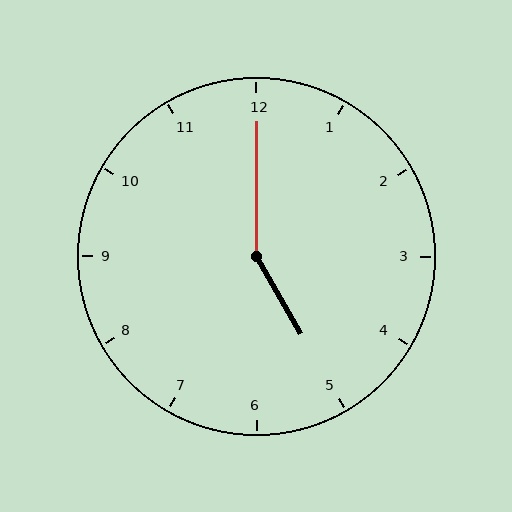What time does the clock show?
5:00.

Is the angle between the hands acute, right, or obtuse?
It is obtuse.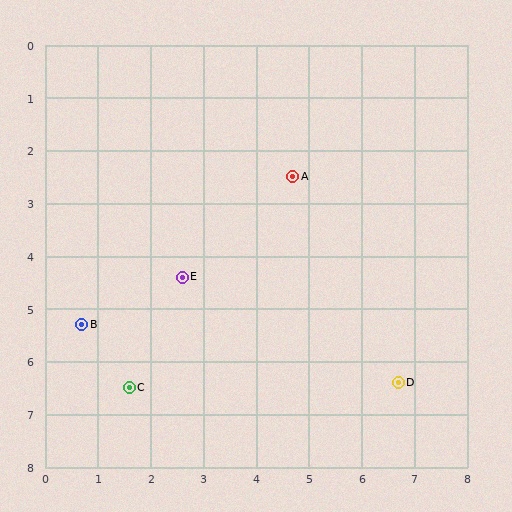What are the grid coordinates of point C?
Point C is at approximately (1.6, 6.5).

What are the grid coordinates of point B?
Point B is at approximately (0.7, 5.3).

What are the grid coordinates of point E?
Point E is at approximately (2.6, 4.4).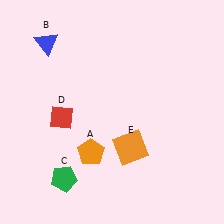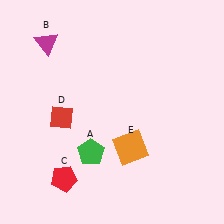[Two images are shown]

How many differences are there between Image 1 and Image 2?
There are 3 differences between the two images.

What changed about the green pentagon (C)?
In Image 1, C is green. In Image 2, it changed to red.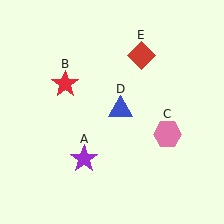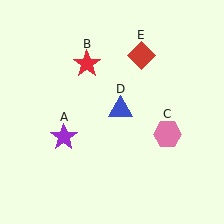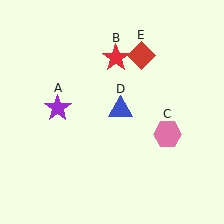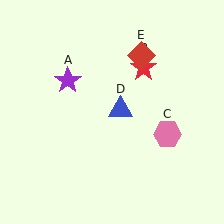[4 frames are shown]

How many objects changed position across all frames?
2 objects changed position: purple star (object A), red star (object B).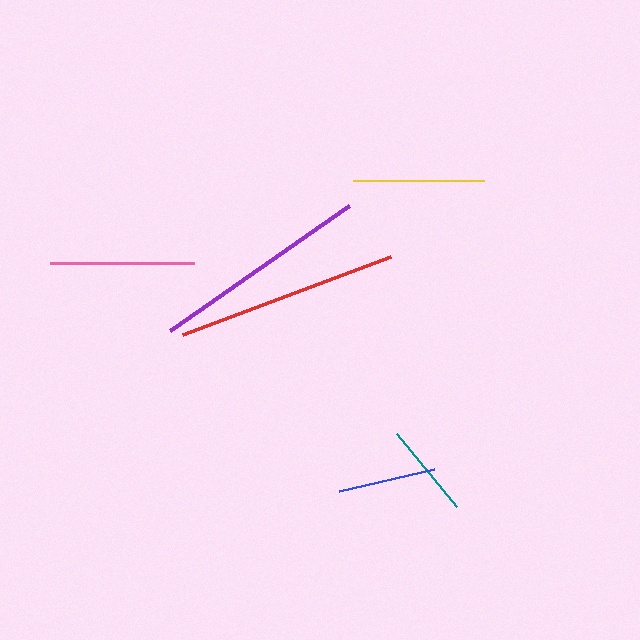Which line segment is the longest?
The red line is the longest at approximately 222 pixels.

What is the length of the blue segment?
The blue segment is approximately 98 pixels long.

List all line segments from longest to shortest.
From longest to shortest: red, purple, pink, yellow, blue, teal.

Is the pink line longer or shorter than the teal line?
The pink line is longer than the teal line.